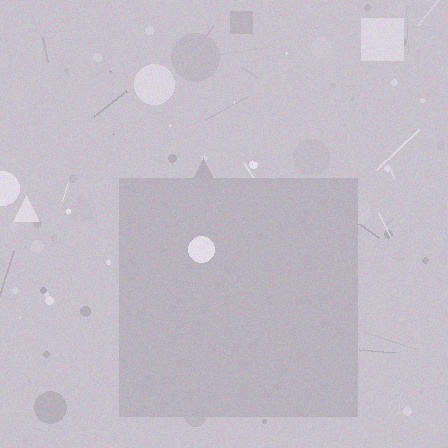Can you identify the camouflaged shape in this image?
The camouflaged shape is a square.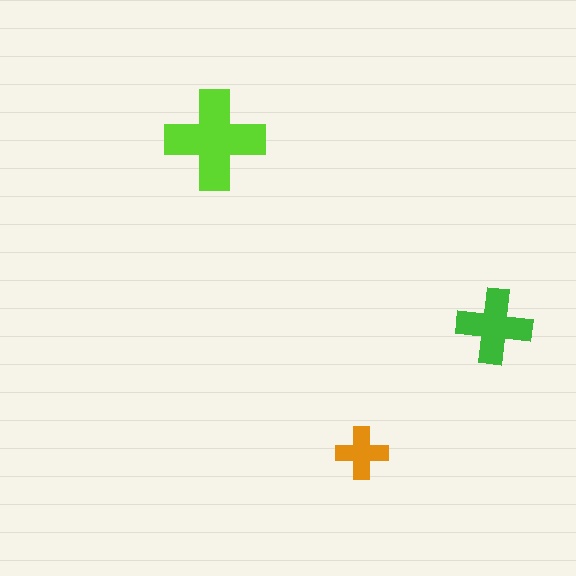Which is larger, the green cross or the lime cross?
The lime one.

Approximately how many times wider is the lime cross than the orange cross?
About 2 times wider.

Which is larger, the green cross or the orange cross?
The green one.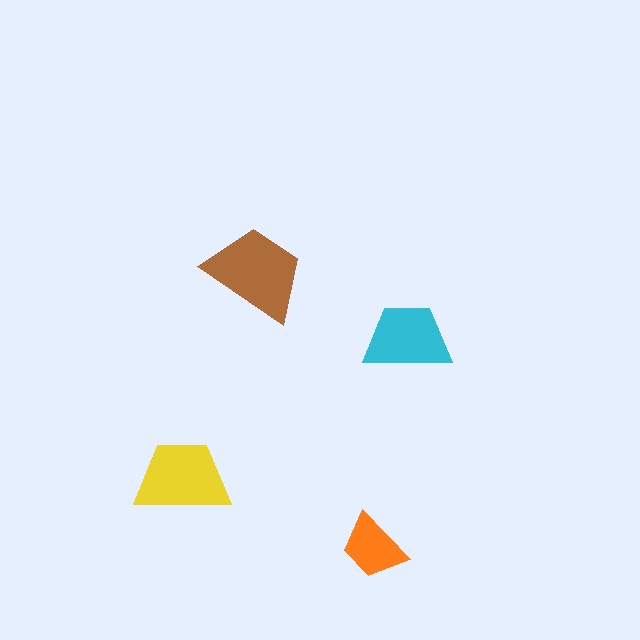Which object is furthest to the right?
The cyan trapezoid is rightmost.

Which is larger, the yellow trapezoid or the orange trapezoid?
The yellow one.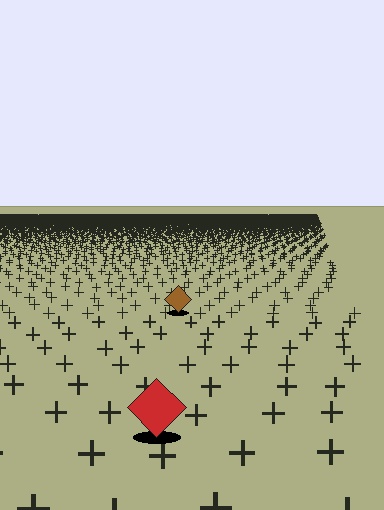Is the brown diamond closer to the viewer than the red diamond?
No. The red diamond is closer — you can tell from the texture gradient: the ground texture is coarser near it.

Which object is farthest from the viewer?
The brown diamond is farthest from the viewer. It appears smaller and the ground texture around it is denser.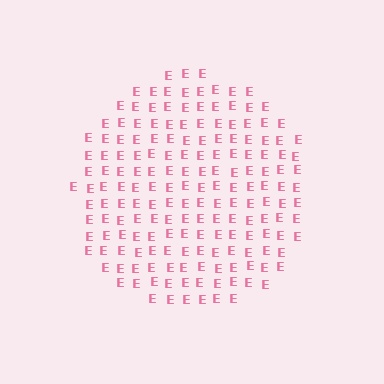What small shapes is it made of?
It is made of small letter E's.